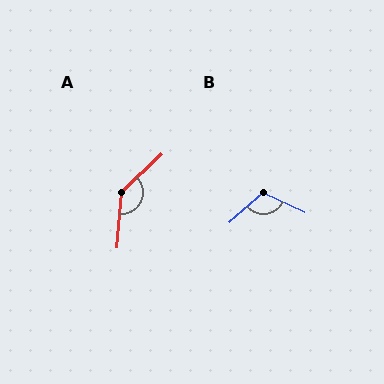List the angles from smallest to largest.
B (114°), A (139°).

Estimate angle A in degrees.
Approximately 139 degrees.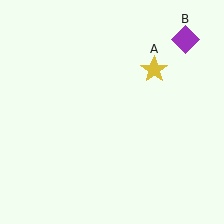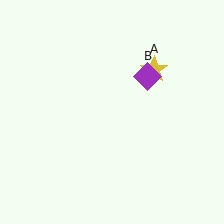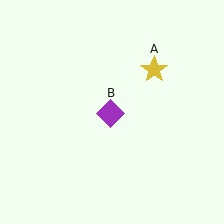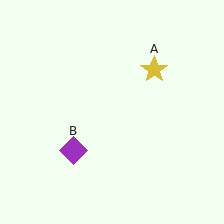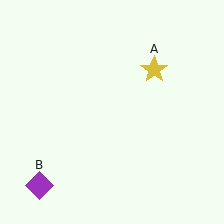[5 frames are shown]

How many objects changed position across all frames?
1 object changed position: purple diamond (object B).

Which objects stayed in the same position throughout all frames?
Yellow star (object A) remained stationary.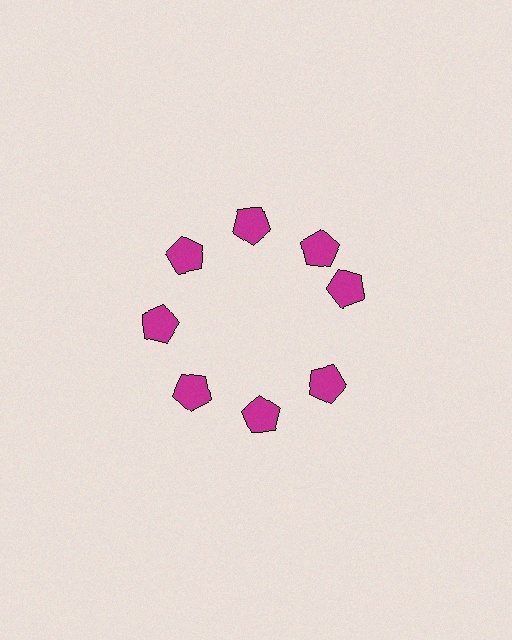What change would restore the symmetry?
The symmetry would be restored by rotating it back into even spacing with its neighbors so that all 8 pentagons sit at equal angles and equal distance from the center.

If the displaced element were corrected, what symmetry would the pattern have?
It would have 8-fold rotational symmetry — the pattern would map onto itself every 45 degrees.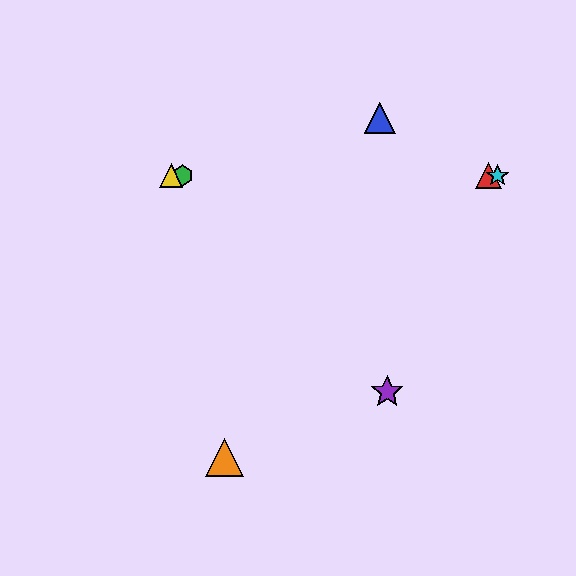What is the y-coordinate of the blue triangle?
The blue triangle is at y≈118.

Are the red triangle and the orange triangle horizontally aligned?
No, the red triangle is at y≈176 and the orange triangle is at y≈457.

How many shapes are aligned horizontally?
4 shapes (the red triangle, the green hexagon, the yellow triangle, the cyan star) are aligned horizontally.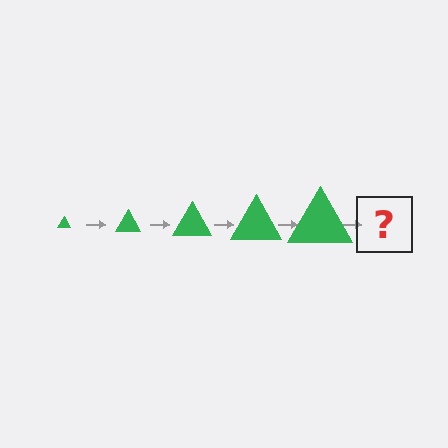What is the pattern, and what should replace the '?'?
The pattern is that the triangle gets progressively larger each step. The '?' should be a green triangle, larger than the previous one.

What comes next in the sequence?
The next element should be a green triangle, larger than the previous one.